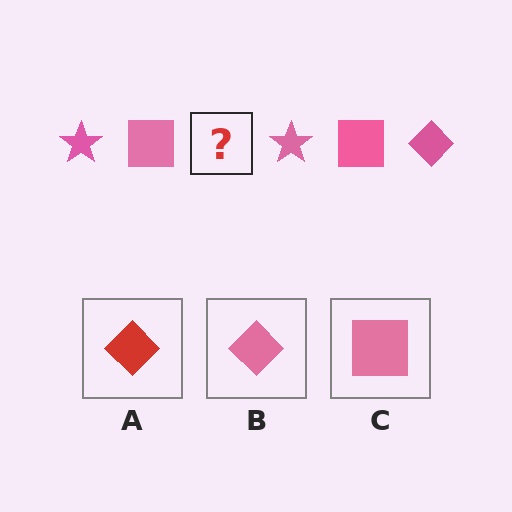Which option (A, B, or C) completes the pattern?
B.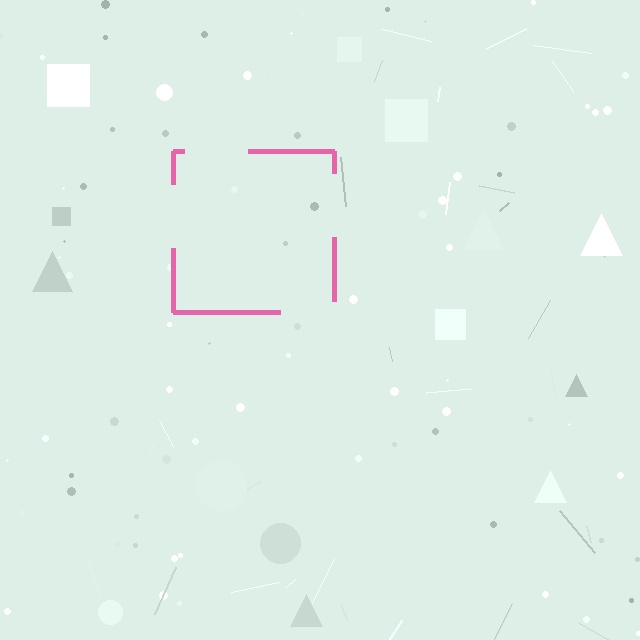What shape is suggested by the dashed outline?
The dashed outline suggests a square.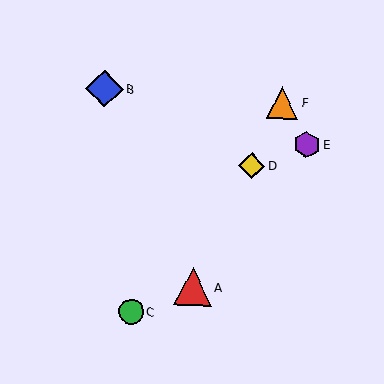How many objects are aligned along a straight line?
3 objects (A, D, F) are aligned along a straight line.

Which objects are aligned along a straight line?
Objects A, D, F are aligned along a straight line.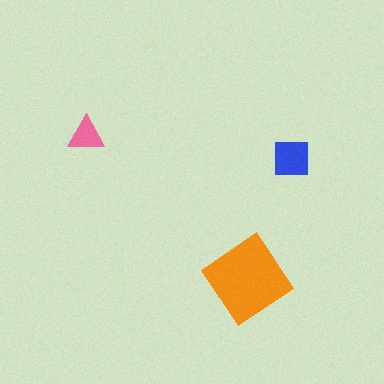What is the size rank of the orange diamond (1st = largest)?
1st.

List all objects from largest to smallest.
The orange diamond, the blue square, the pink triangle.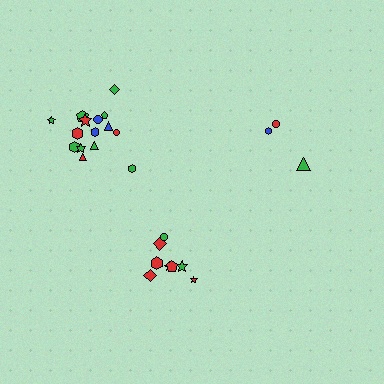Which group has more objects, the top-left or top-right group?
The top-left group.